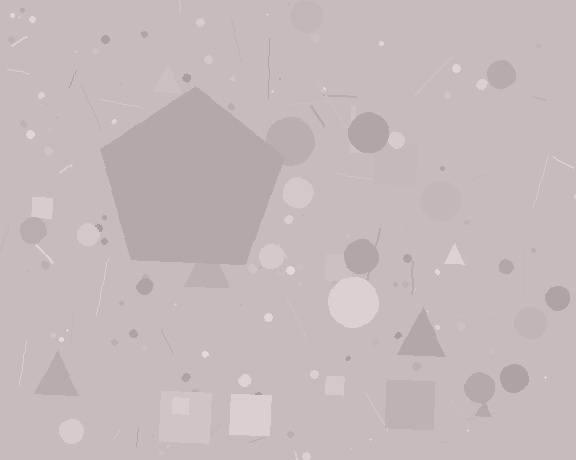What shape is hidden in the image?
A pentagon is hidden in the image.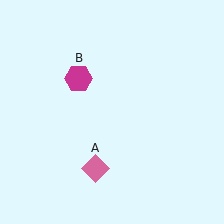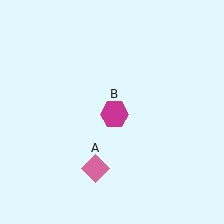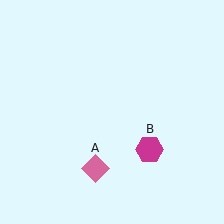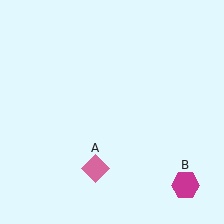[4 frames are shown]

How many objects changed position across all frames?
1 object changed position: magenta hexagon (object B).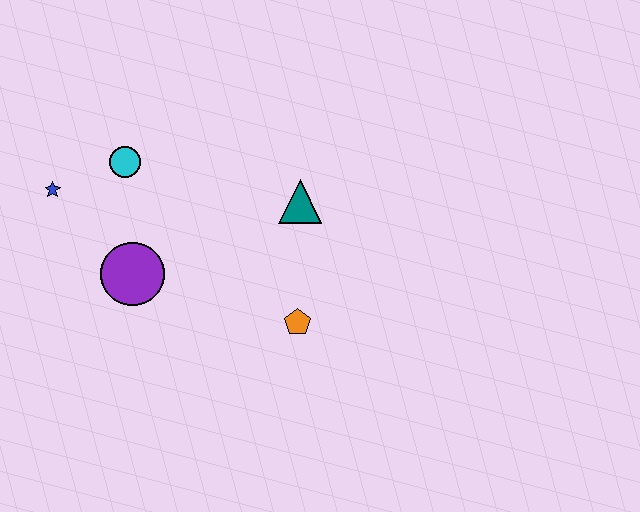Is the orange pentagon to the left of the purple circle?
No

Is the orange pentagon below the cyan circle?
Yes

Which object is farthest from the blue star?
The orange pentagon is farthest from the blue star.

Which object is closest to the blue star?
The cyan circle is closest to the blue star.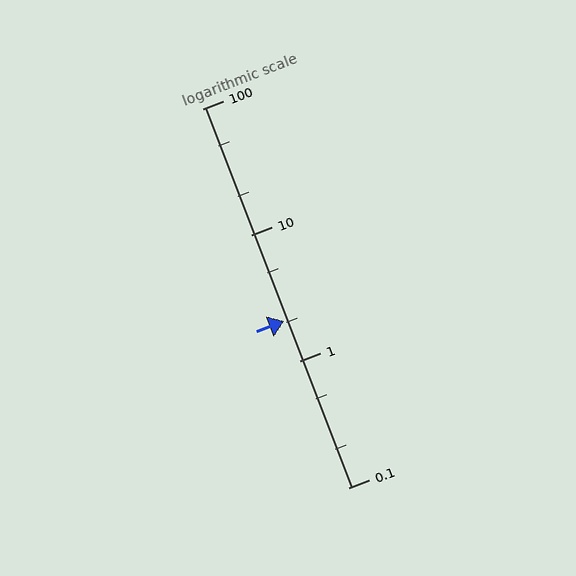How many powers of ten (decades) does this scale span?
The scale spans 3 decades, from 0.1 to 100.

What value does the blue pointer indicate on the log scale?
The pointer indicates approximately 2.1.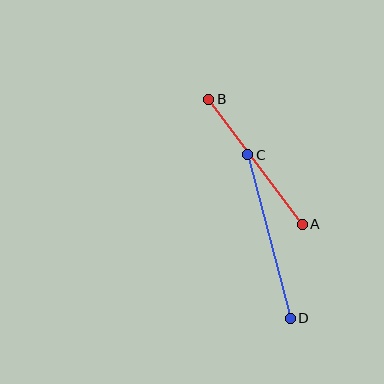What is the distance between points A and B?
The distance is approximately 156 pixels.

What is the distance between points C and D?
The distance is approximately 169 pixels.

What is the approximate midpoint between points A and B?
The midpoint is at approximately (256, 162) pixels.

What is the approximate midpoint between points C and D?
The midpoint is at approximately (269, 236) pixels.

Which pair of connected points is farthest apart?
Points C and D are farthest apart.